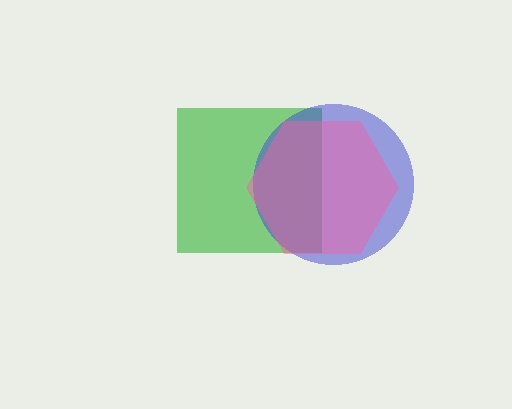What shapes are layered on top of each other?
The layered shapes are: a green square, a blue circle, a pink hexagon.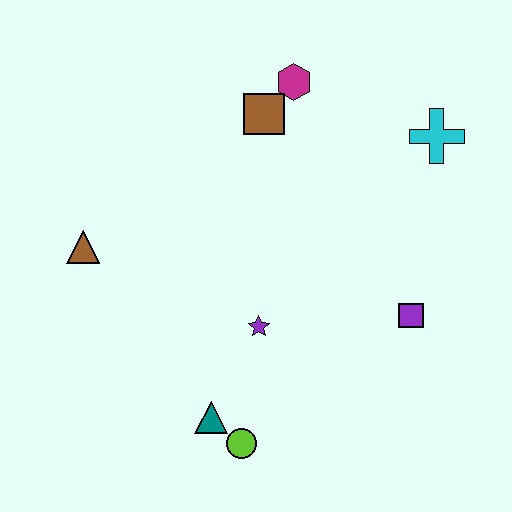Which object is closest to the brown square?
The magenta hexagon is closest to the brown square.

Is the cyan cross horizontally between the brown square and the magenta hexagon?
No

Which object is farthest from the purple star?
The cyan cross is farthest from the purple star.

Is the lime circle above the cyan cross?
No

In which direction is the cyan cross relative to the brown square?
The cyan cross is to the right of the brown square.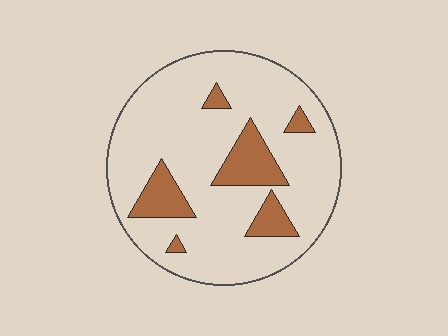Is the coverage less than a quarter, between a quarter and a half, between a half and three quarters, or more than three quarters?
Less than a quarter.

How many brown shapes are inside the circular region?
6.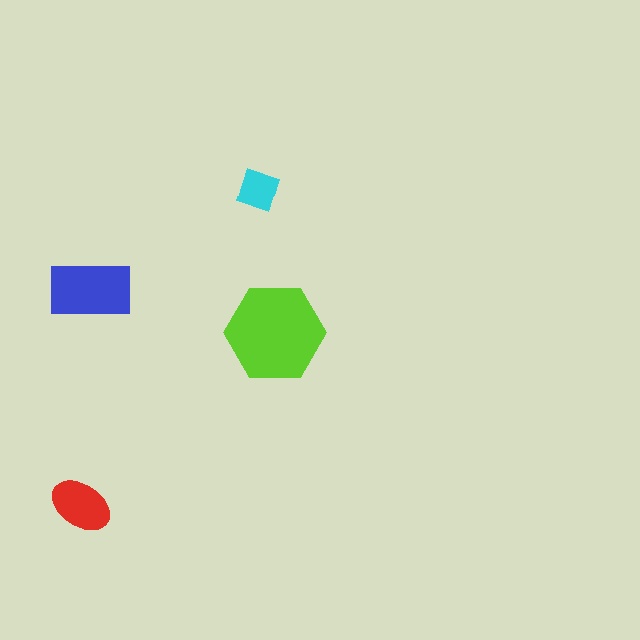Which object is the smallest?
The cyan diamond.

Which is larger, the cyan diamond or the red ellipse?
The red ellipse.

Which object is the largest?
The lime hexagon.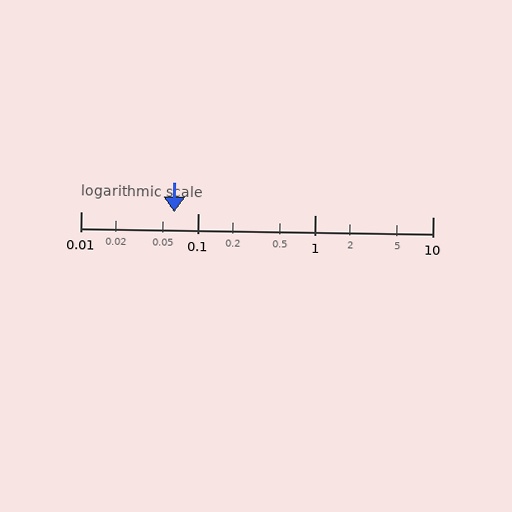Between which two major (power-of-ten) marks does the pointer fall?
The pointer is between 0.01 and 0.1.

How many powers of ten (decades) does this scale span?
The scale spans 3 decades, from 0.01 to 10.